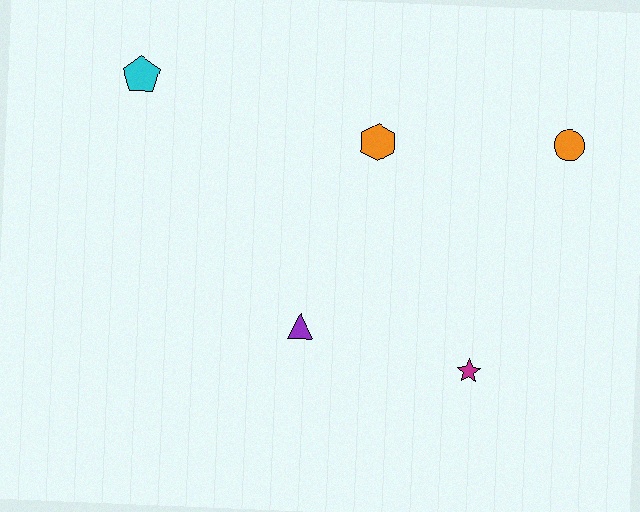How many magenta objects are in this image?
There is 1 magenta object.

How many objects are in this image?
There are 5 objects.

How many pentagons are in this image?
There is 1 pentagon.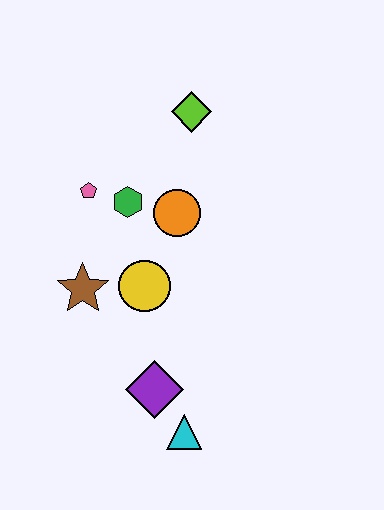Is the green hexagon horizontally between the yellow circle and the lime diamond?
No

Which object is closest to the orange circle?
The green hexagon is closest to the orange circle.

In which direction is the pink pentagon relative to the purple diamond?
The pink pentagon is above the purple diamond.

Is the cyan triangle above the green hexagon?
No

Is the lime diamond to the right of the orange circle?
Yes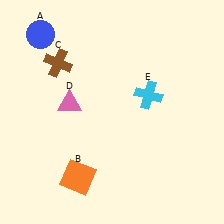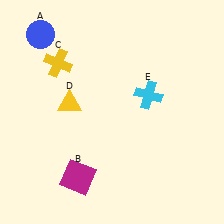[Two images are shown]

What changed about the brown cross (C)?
In Image 1, C is brown. In Image 2, it changed to yellow.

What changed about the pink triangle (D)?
In Image 1, D is pink. In Image 2, it changed to yellow.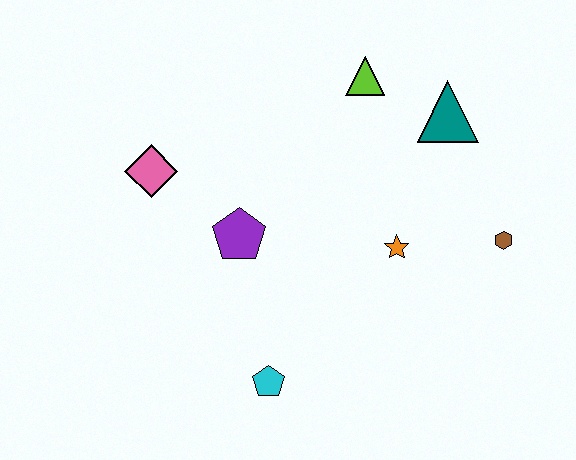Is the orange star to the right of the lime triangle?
Yes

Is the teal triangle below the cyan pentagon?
No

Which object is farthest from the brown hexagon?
The pink diamond is farthest from the brown hexagon.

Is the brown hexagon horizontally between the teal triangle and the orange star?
No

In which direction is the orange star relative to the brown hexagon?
The orange star is to the left of the brown hexagon.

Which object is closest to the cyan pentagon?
The purple pentagon is closest to the cyan pentagon.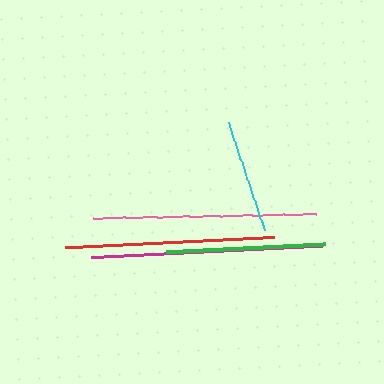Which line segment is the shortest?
The cyan line is the shortest at approximately 114 pixels.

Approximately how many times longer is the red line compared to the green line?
The red line is approximately 1.3 times the length of the green line.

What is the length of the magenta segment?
The magenta segment is approximately 232 pixels long.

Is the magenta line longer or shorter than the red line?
The magenta line is longer than the red line.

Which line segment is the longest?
The magenta line is the longest at approximately 232 pixels.